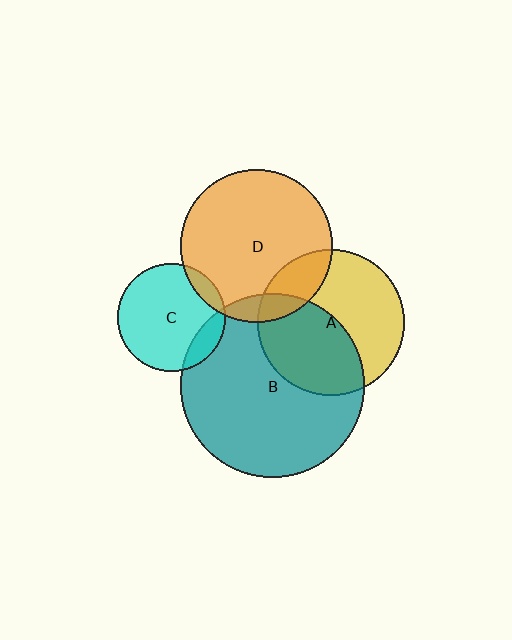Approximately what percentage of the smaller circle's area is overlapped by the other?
Approximately 10%.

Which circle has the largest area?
Circle B (teal).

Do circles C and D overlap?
Yes.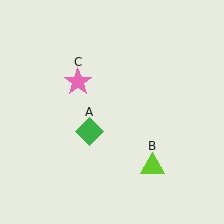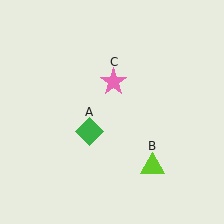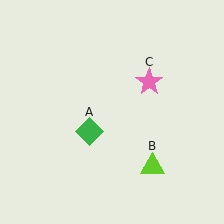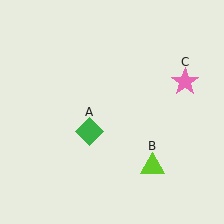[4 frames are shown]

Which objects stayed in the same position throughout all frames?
Green diamond (object A) and lime triangle (object B) remained stationary.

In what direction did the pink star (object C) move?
The pink star (object C) moved right.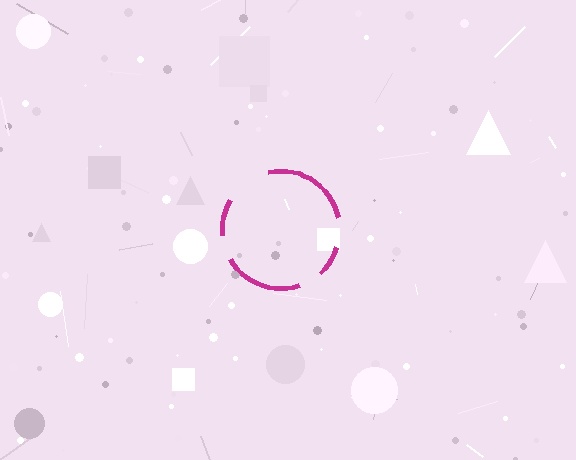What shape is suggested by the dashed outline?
The dashed outline suggests a circle.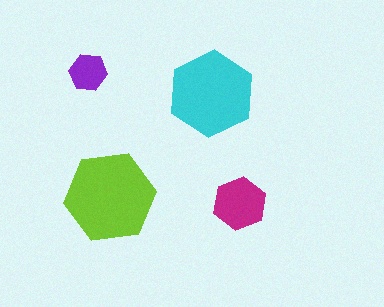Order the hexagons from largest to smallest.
the lime one, the cyan one, the magenta one, the purple one.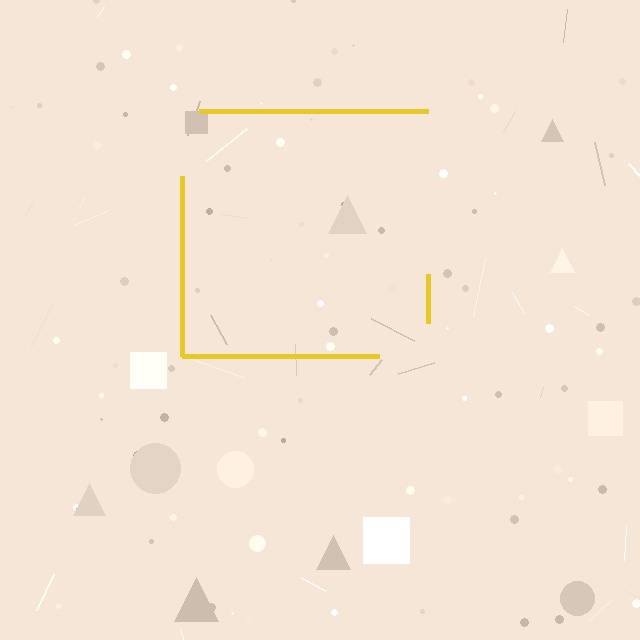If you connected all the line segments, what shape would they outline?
They would outline a square.